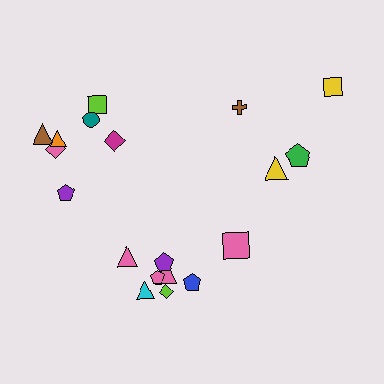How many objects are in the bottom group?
There are 8 objects.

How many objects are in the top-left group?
There are 7 objects.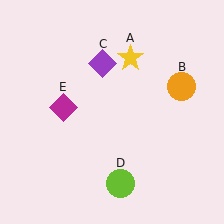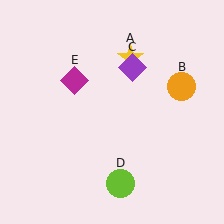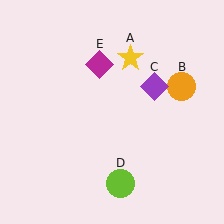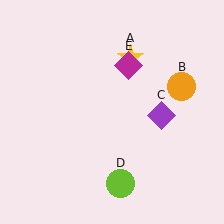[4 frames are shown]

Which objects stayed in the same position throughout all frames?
Yellow star (object A) and orange circle (object B) and lime circle (object D) remained stationary.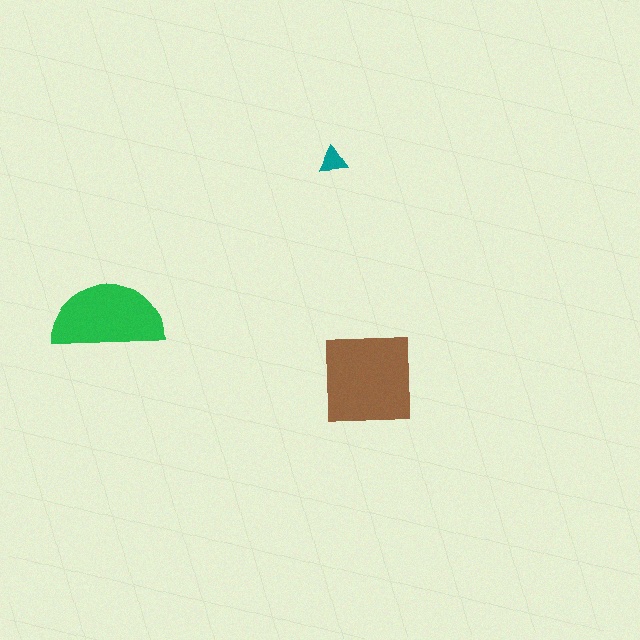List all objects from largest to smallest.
The brown square, the green semicircle, the teal triangle.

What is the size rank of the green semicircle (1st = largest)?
2nd.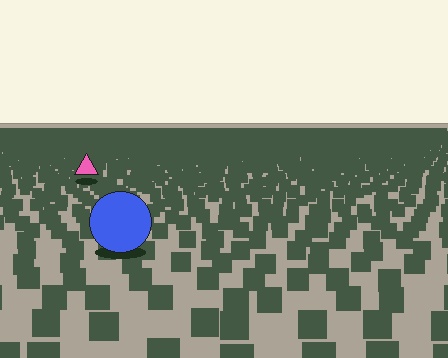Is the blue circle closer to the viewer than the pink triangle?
Yes. The blue circle is closer — you can tell from the texture gradient: the ground texture is coarser near it.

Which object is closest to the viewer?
The blue circle is closest. The texture marks near it are larger and more spread out.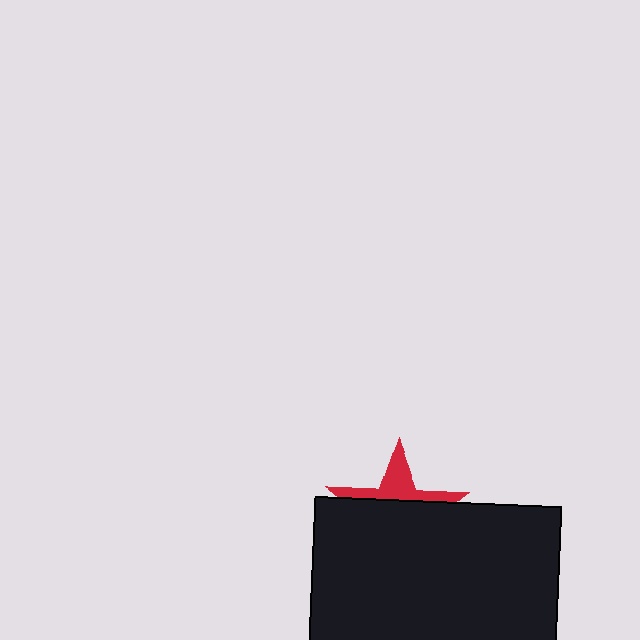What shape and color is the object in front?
The object in front is a black rectangle.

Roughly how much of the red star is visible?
A small part of it is visible (roughly 33%).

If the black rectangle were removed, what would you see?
You would see the complete red star.